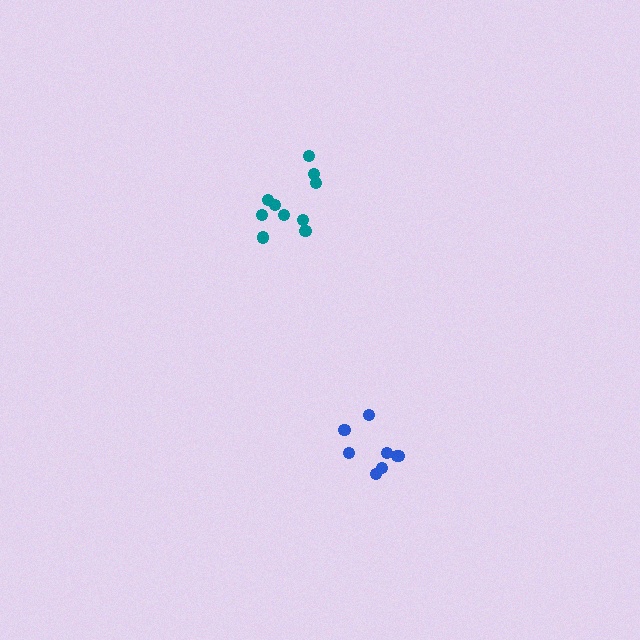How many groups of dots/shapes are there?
There are 2 groups.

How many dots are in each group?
Group 1: 10 dots, Group 2: 8 dots (18 total).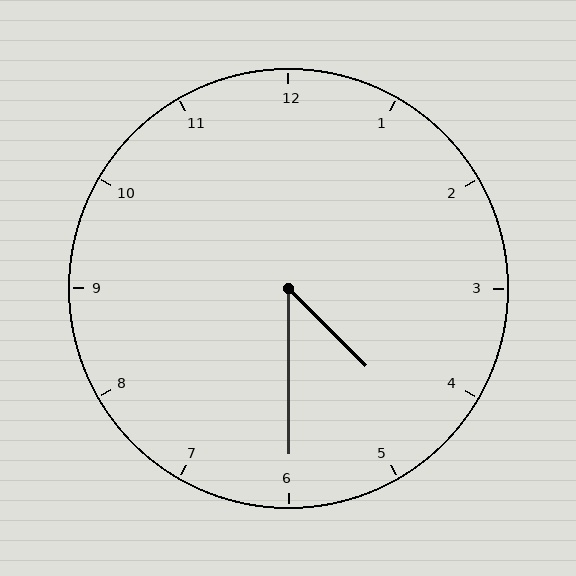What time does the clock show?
4:30.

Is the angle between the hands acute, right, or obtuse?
It is acute.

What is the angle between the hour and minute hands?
Approximately 45 degrees.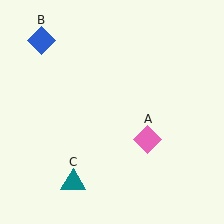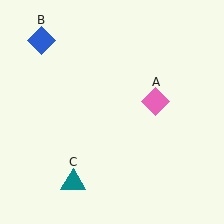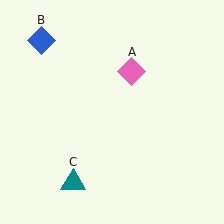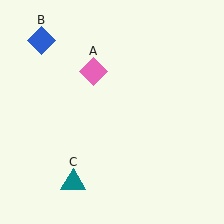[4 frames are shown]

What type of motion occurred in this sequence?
The pink diamond (object A) rotated counterclockwise around the center of the scene.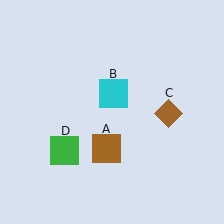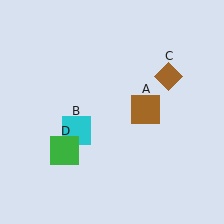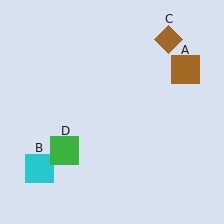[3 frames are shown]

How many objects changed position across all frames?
3 objects changed position: brown square (object A), cyan square (object B), brown diamond (object C).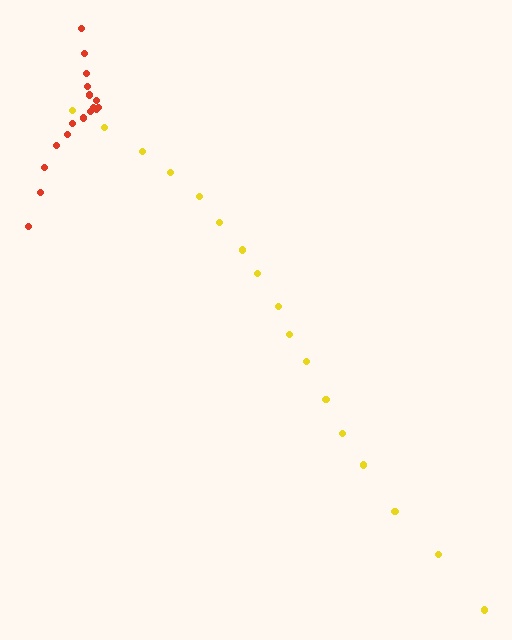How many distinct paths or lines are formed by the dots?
There are 2 distinct paths.